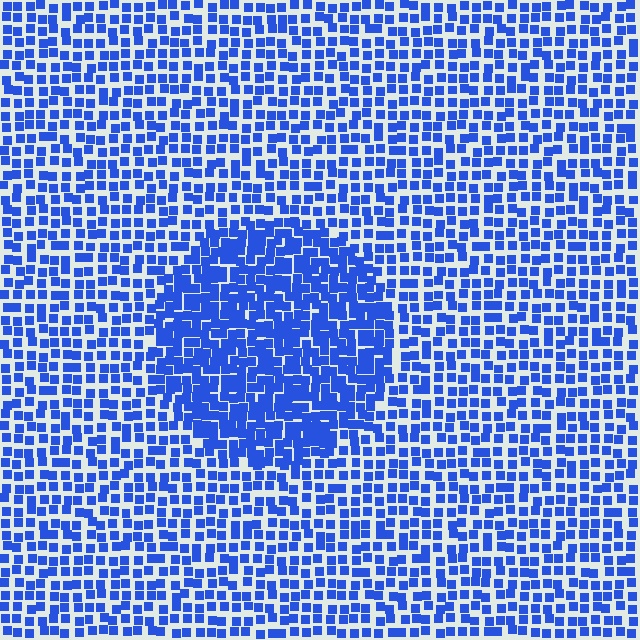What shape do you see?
I see a circle.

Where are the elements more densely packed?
The elements are more densely packed inside the circle boundary.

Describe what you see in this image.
The image contains small blue elements arranged at two different densities. A circle-shaped region is visible where the elements are more densely packed than the surrounding area.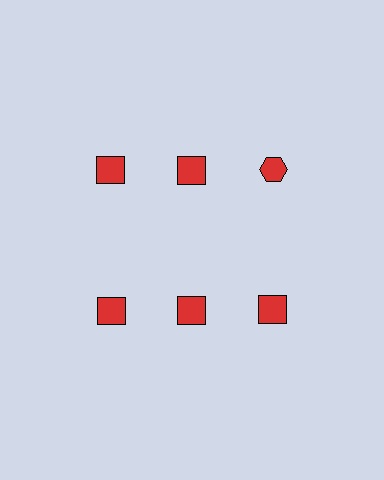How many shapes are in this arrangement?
There are 6 shapes arranged in a grid pattern.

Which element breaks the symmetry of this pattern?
The red hexagon in the top row, center column breaks the symmetry. All other shapes are red squares.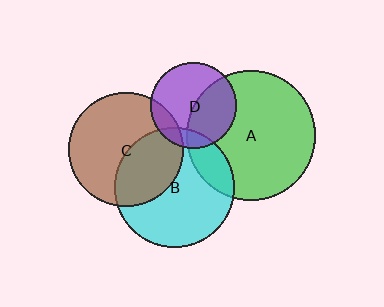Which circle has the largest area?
Circle A (green).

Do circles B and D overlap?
Yes.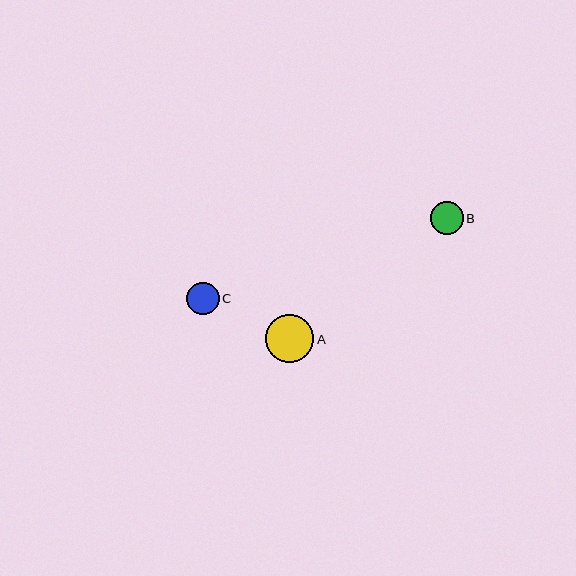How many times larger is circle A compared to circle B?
Circle A is approximately 1.5 times the size of circle B.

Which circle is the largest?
Circle A is the largest with a size of approximately 48 pixels.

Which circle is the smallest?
Circle C is the smallest with a size of approximately 32 pixels.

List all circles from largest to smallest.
From largest to smallest: A, B, C.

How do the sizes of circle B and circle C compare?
Circle B and circle C are approximately the same size.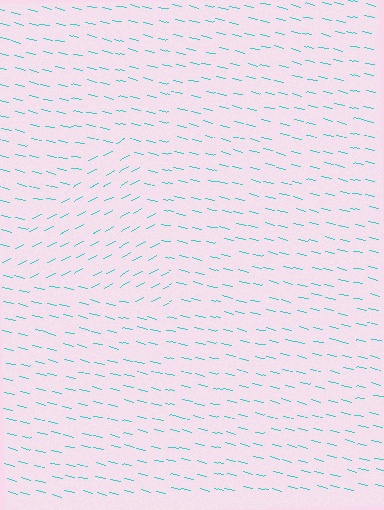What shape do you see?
I see a triangle.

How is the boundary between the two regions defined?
The boundary is defined purely by a change in line orientation (approximately 40 degrees difference). All lines are the same color and thickness.